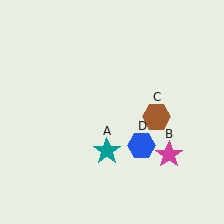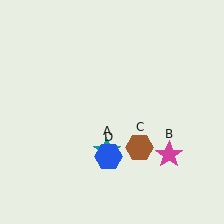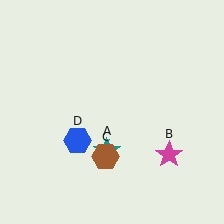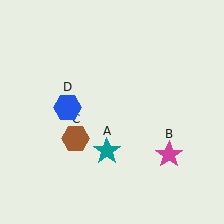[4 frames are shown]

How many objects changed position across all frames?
2 objects changed position: brown hexagon (object C), blue hexagon (object D).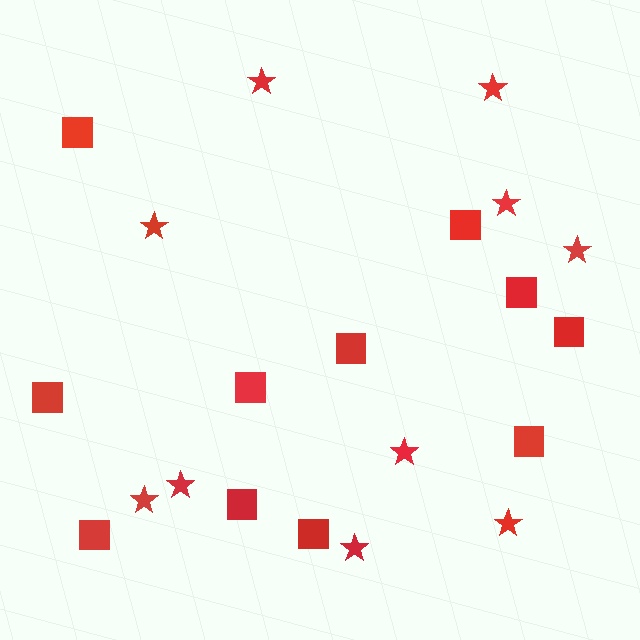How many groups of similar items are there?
There are 2 groups: one group of stars (10) and one group of squares (11).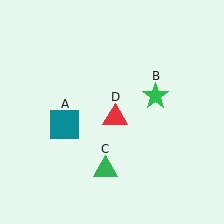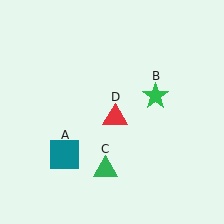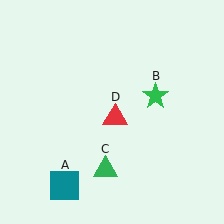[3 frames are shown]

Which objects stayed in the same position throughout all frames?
Green star (object B) and green triangle (object C) and red triangle (object D) remained stationary.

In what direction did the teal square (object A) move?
The teal square (object A) moved down.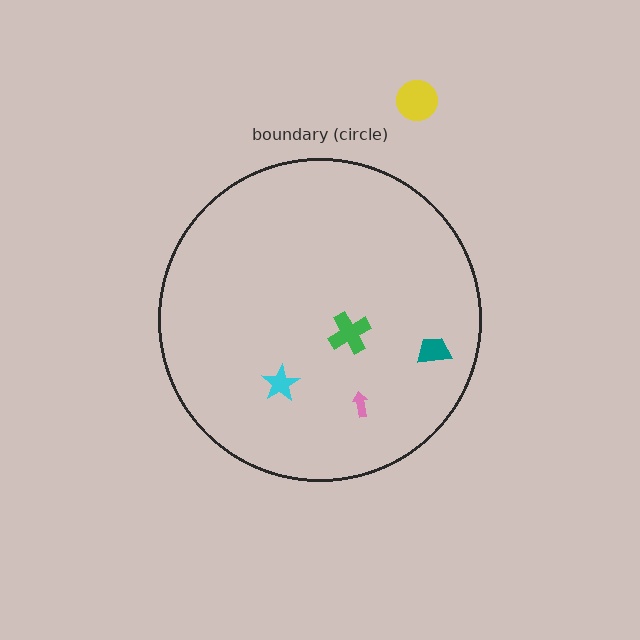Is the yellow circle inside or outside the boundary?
Outside.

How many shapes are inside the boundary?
4 inside, 1 outside.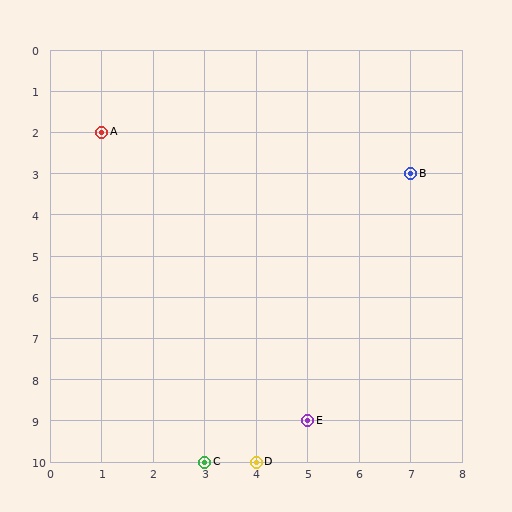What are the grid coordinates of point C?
Point C is at grid coordinates (3, 10).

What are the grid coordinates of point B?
Point B is at grid coordinates (7, 3).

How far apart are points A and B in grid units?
Points A and B are 6 columns and 1 row apart (about 6.1 grid units diagonally).